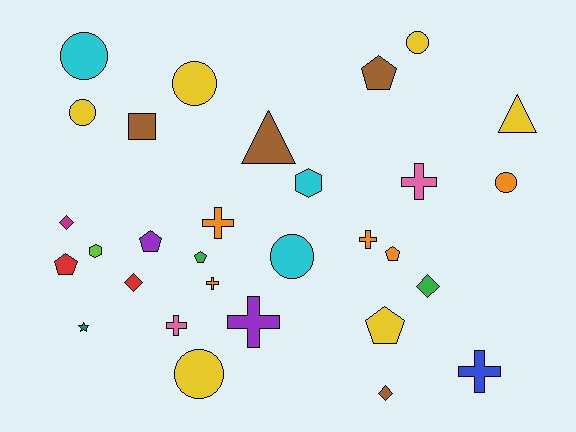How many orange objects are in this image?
There are 5 orange objects.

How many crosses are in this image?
There are 7 crosses.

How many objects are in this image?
There are 30 objects.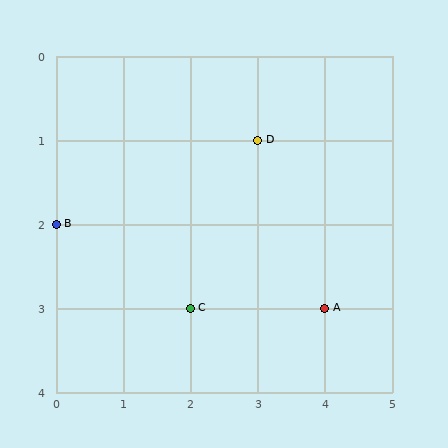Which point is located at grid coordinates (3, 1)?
Point D is at (3, 1).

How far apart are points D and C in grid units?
Points D and C are 1 column and 2 rows apart (about 2.2 grid units diagonally).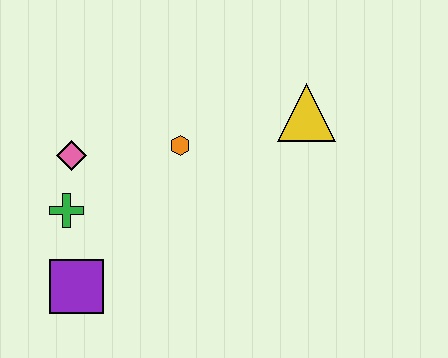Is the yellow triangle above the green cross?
Yes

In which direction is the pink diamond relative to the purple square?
The pink diamond is above the purple square.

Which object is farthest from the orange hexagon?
The purple square is farthest from the orange hexagon.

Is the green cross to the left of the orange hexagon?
Yes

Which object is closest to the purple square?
The green cross is closest to the purple square.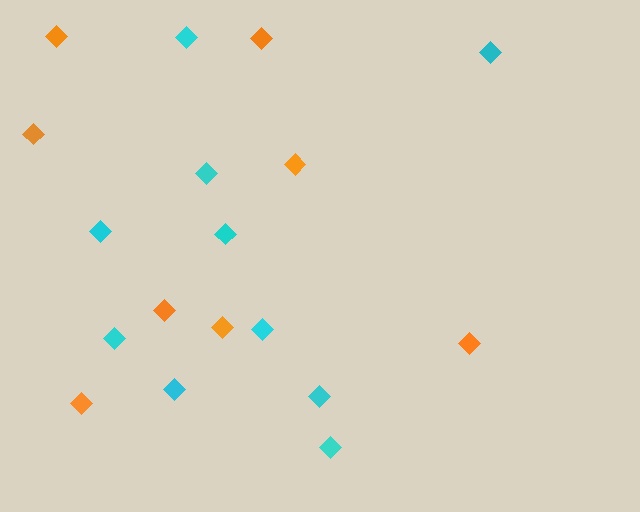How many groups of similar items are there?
There are 2 groups: one group of cyan diamonds (10) and one group of orange diamonds (8).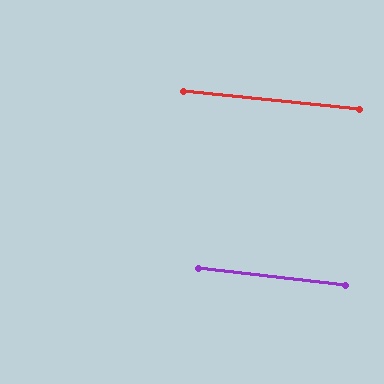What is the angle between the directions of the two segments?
Approximately 1 degree.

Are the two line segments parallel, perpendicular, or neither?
Parallel — their directions differ by only 0.8°.